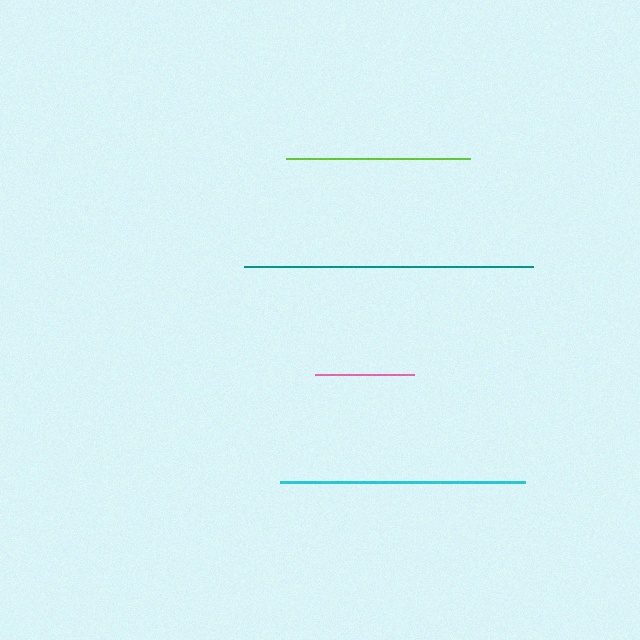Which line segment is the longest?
The teal line is the longest at approximately 289 pixels.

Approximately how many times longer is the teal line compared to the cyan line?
The teal line is approximately 1.2 times the length of the cyan line.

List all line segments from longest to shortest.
From longest to shortest: teal, cyan, lime, pink.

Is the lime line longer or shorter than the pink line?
The lime line is longer than the pink line.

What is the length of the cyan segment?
The cyan segment is approximately 245 pixels long.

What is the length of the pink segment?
The pink segment is approximately 99 pixels long.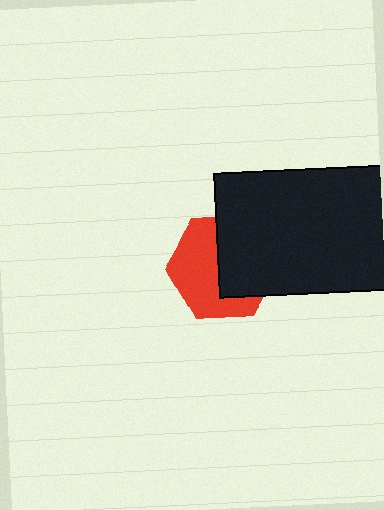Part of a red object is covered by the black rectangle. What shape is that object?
It is a hexagon.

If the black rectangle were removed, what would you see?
You would see the complete red hexagon.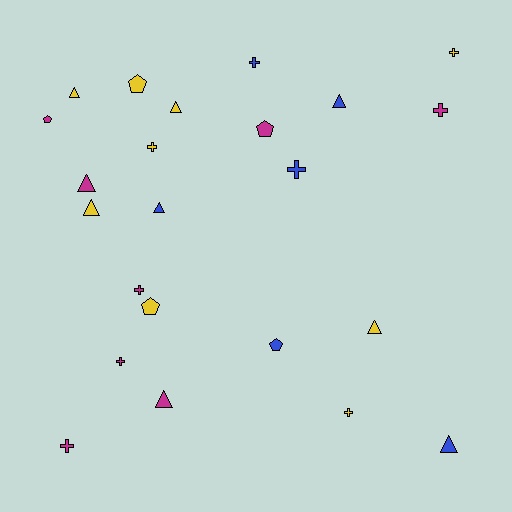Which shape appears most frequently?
Cross, with 9 objects.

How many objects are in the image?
There are 23 objects.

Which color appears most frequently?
Yellow, with 9 objects.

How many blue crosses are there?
There are 2 blue crosses.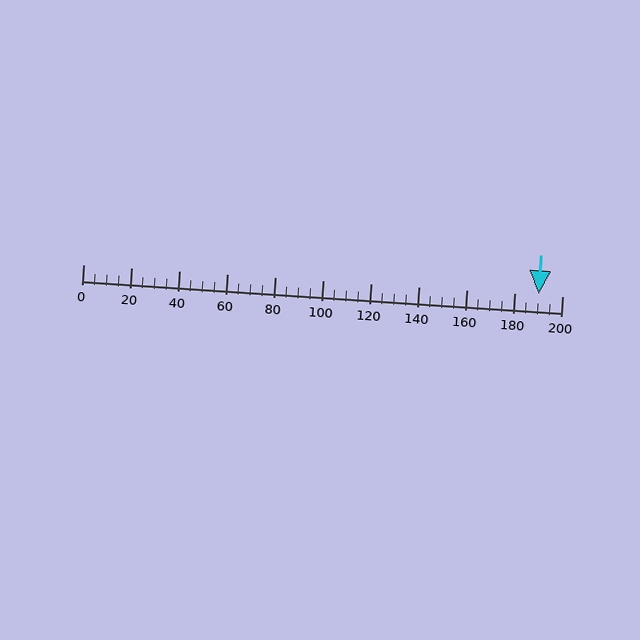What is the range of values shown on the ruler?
The ruler shows values from 0 to 200.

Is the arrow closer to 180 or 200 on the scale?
The arrow is closer to 200.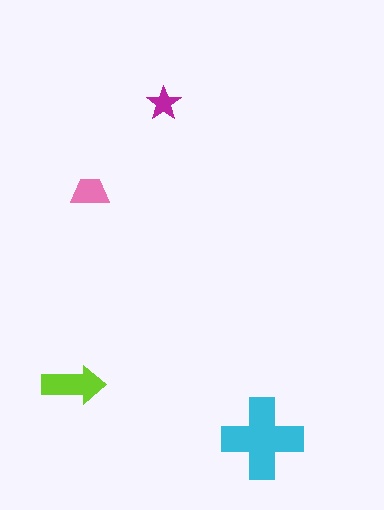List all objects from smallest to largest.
The magenta star, the pink trapezoid, the lime arrow, the cyan cross.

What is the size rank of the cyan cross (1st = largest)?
1st.